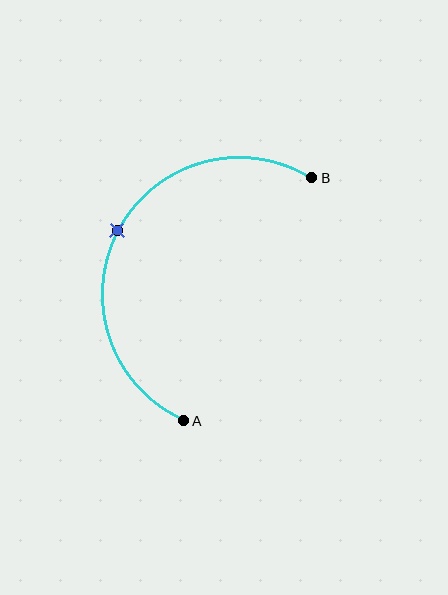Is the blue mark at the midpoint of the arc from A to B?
Yes. The blue mark lies on the arc at equal arc-length from both A and B — it is the arc midpoint.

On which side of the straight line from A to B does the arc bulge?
The arc bulges to the left of the straight line connecting A and B.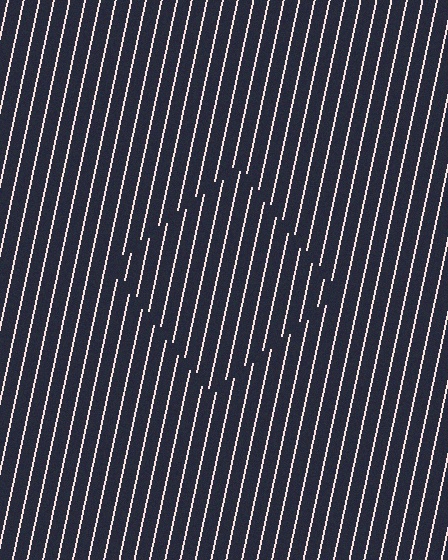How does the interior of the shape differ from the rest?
The interior of the shape contains the same grating, shifted by half a period — the contour is defined by the phase discontinuity where line-ends from the inner and outer gratings abut.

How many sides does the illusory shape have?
4 sides — the line-ends trace a square.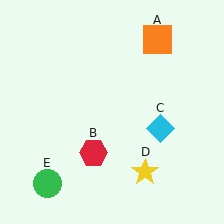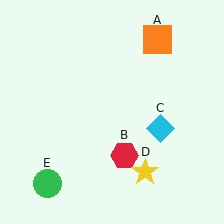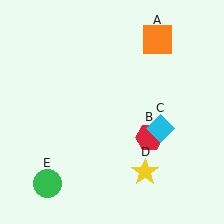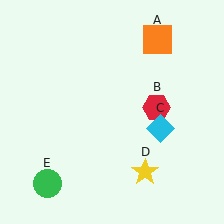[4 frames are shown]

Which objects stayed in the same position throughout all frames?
Orange square (object A) and cyan diamond (object C) and yellow star (object D) and green circle (object E) remained stationary.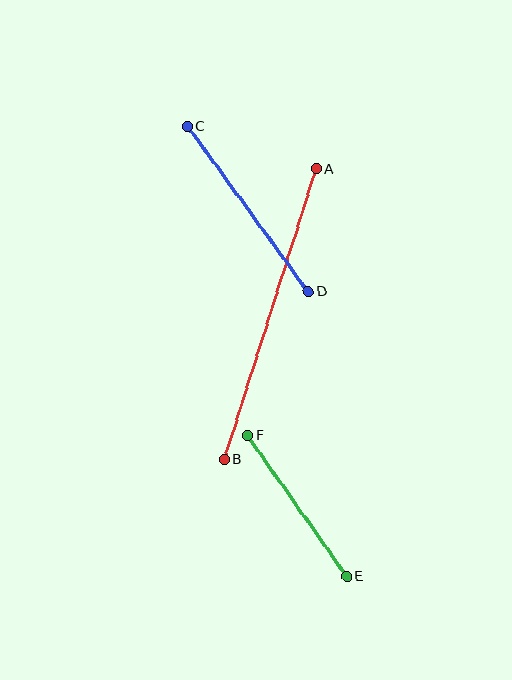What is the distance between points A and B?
The distance is approximately 305 pixels.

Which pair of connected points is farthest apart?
Points A and B are farthest apart.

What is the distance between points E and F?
The distance is approximately 172 pixels.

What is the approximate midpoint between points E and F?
The midpoint is at approximately (297, 506) pixels.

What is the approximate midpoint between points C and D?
The midpoint is at approximately (248, 209) pixels.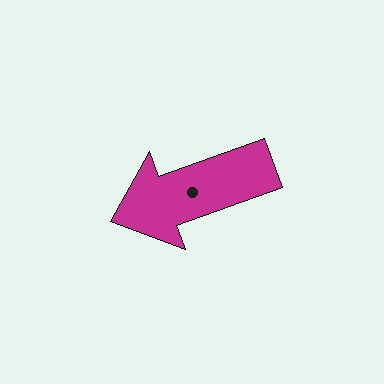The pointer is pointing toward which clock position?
Roughly 8 o'clock.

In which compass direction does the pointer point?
West.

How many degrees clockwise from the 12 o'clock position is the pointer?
Approximately 250 degrees.